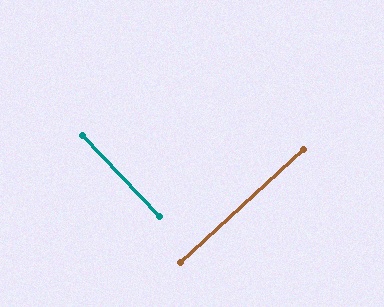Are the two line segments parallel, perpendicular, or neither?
Perpendicular — they meet at approximately 89°.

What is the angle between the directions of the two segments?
Approximately 89 degrees.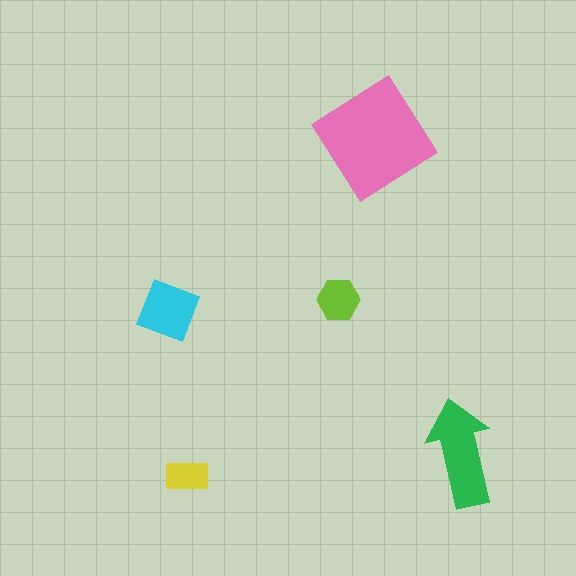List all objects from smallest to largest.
The yellow rectangle, the lime hexagon, the cyan diamond, the green arrow, the pink diamond.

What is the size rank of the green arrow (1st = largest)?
2nd.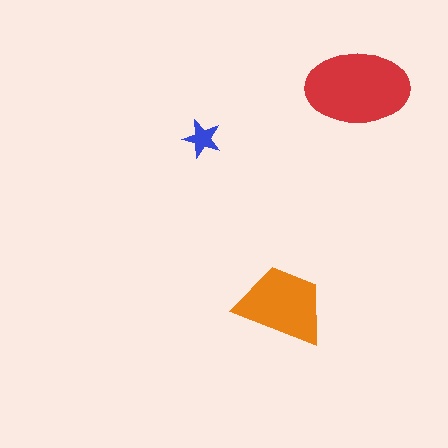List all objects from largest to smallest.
The red ellipse, the orange trapezoid, the blue star.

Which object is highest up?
The red ellipse is topmost.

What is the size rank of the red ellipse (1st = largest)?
1st.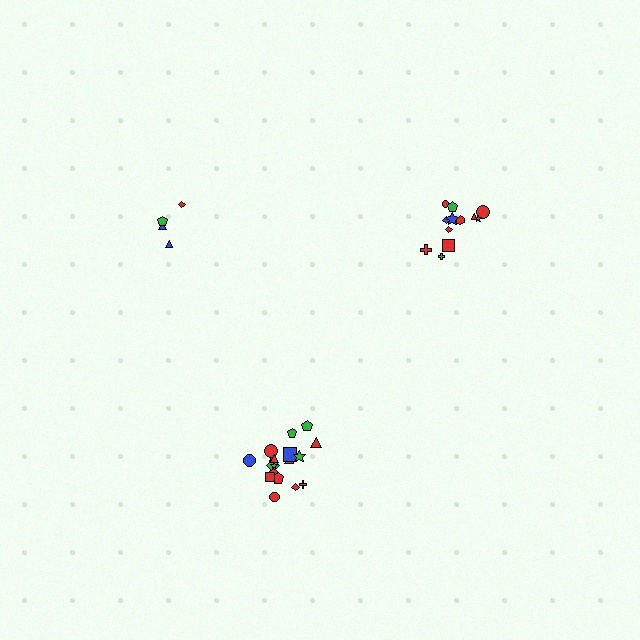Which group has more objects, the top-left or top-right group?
The top-right group.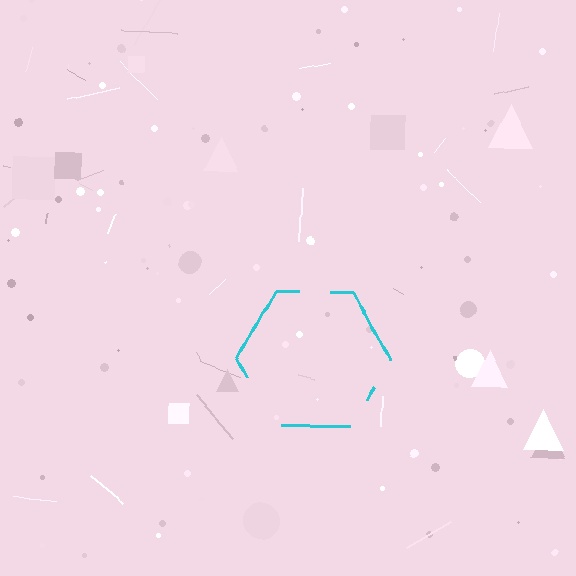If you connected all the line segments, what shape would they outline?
They would outline a hexagon.